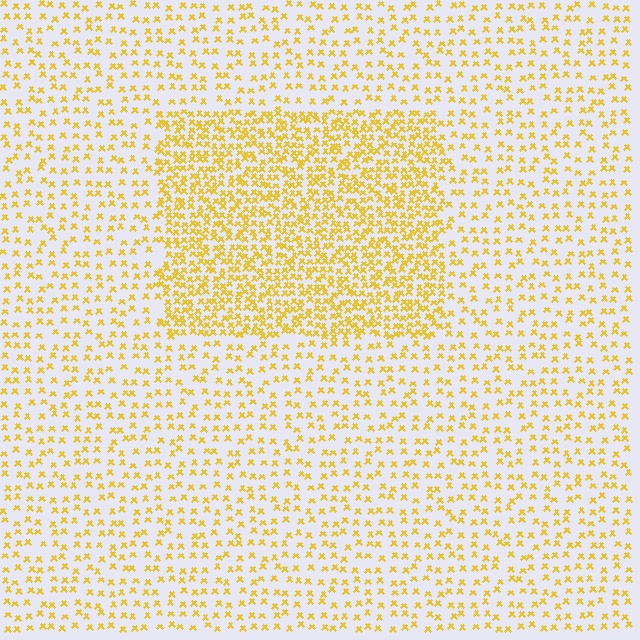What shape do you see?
I see a rectangle.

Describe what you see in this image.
The image contains small yellow elements arranged at two different densities. A rectangle-shaped region is visible where the elements are more densely packed than the surrounding area.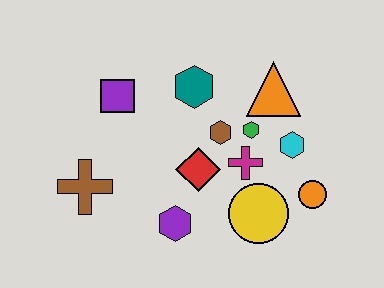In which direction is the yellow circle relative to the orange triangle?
The yellow circle is below the orange triangle.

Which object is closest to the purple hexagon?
The red diamond is closest to the purple hexagon.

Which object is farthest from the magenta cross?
The brown cross is farthest from the magenta cross.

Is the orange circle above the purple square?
No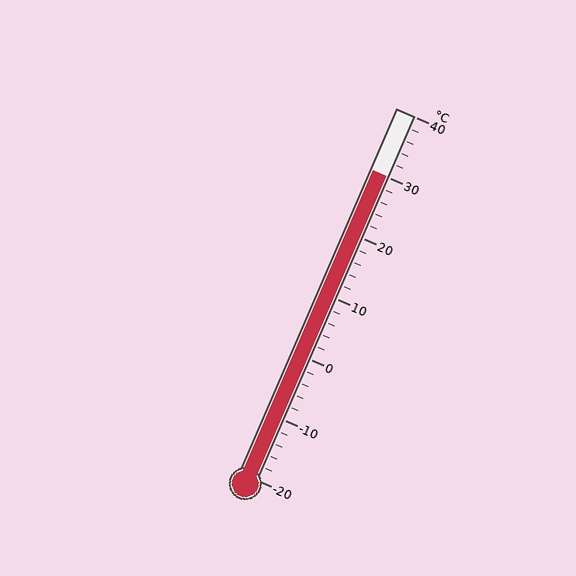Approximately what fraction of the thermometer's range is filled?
The thermometer is filled to approximately 85% of its range.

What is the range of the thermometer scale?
The thermometer scale ranges from -20°C to 40°C.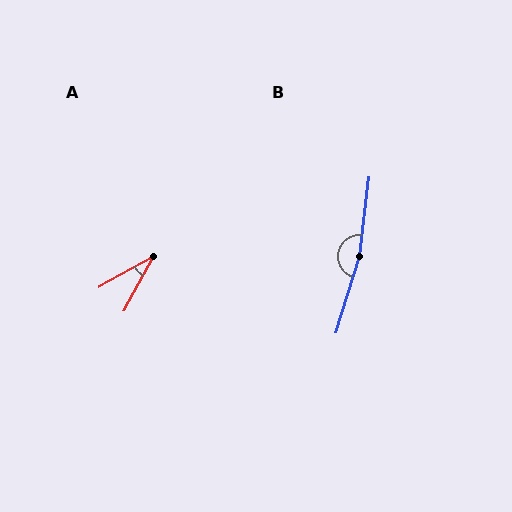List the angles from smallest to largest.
A (32°), B (170°).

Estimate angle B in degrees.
Approximately 170 degrees.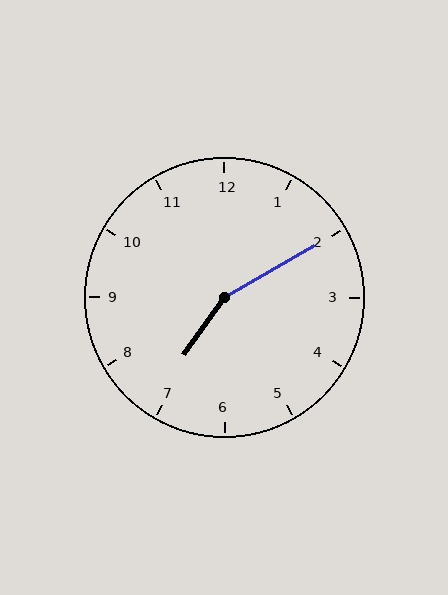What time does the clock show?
7:10.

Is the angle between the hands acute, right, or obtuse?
It is obtuse.